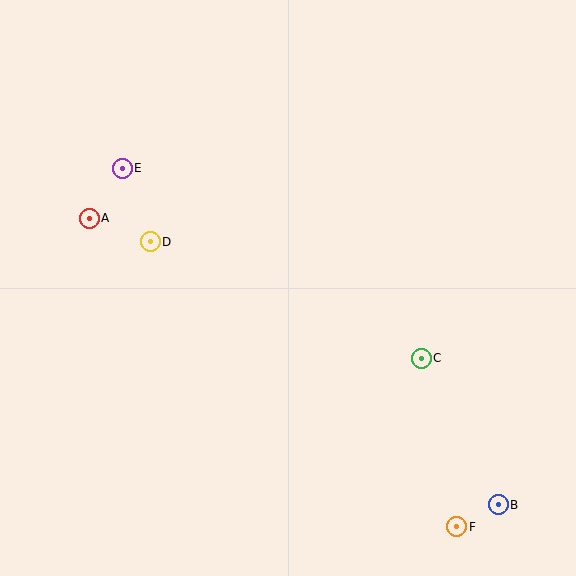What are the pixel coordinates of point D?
Point D is at (150, 242).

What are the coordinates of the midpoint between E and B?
The midpoint between E and B is at (310, 336).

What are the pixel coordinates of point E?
Point E is at (122, 168).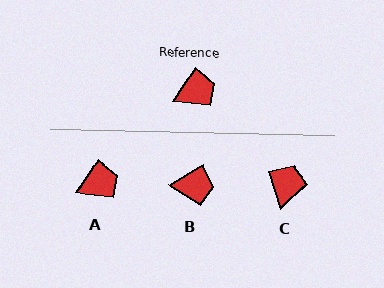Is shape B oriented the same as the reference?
No, it is off by about 25 degrees.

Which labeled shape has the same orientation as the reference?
A.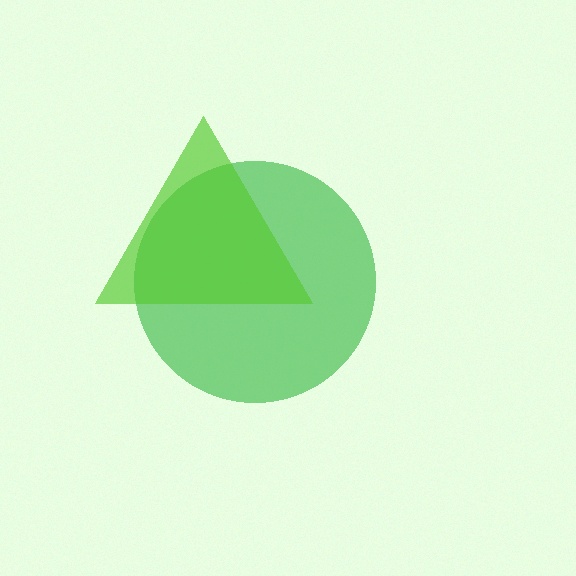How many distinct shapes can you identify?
There are 2 distinct shapes: a green circle, a lime triangle.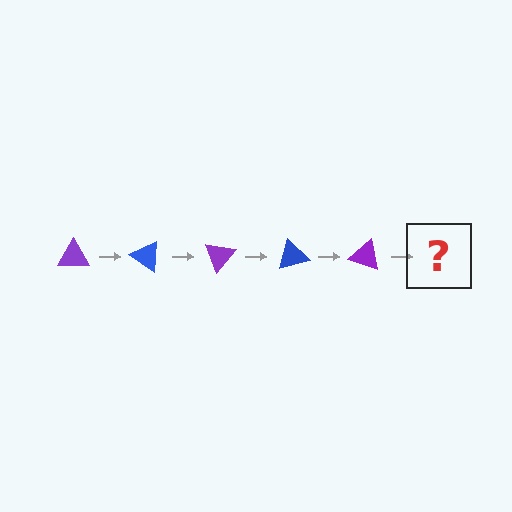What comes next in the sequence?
The next element should be a blue triangle, rotated 175 degrees from the start.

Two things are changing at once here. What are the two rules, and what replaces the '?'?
The two rules are that it rotates 35 degrees each step and the color cycles through purple and blue. The '?' should be a blue triangle, rotated 175 degrees from the start.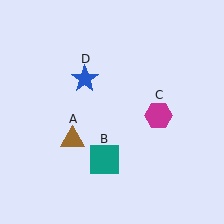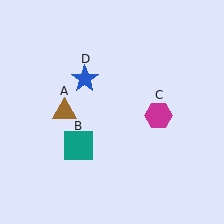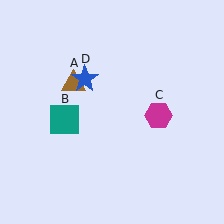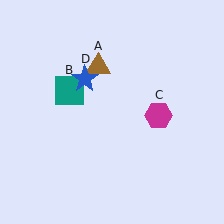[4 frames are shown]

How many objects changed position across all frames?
2 objects changed position: brown triangle (object A), teal square (object B).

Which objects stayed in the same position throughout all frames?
Magenta hexagon (object C) and blue star (object D) remained stationary.